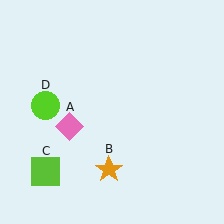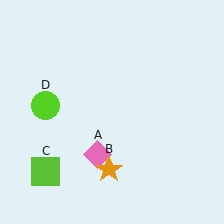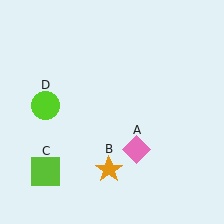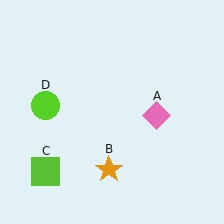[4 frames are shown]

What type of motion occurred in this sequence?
The pink diamond (object A) rotated counterclockwise around the center of the scene.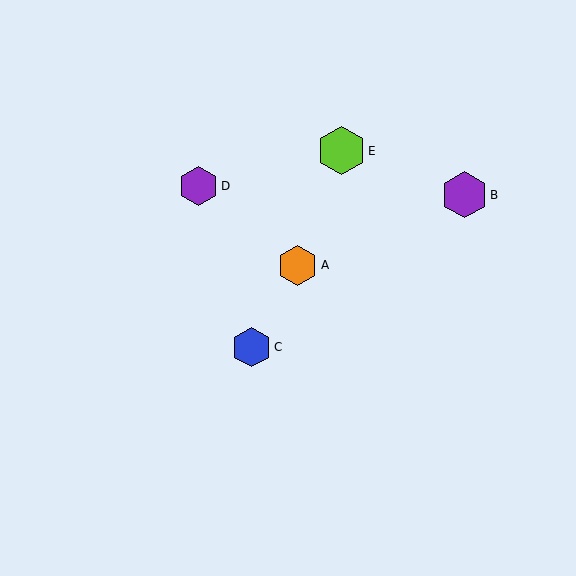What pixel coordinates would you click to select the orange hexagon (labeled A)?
Click at (298, 265) to select the orange hexagon A.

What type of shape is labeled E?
Shape E is a lime hexagon.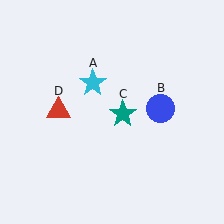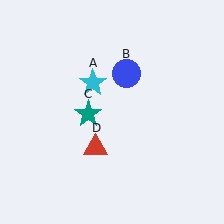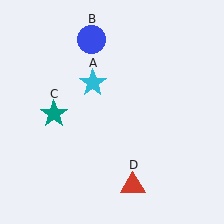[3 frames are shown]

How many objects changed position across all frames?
3 objects changed position: blue circle (object B), teal star (object C), red triangle (object D).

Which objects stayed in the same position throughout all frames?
Cyan star (object A) remained stationary.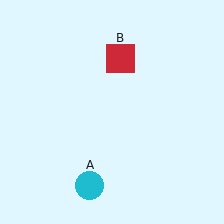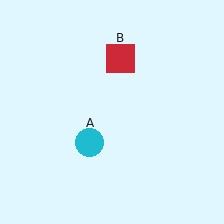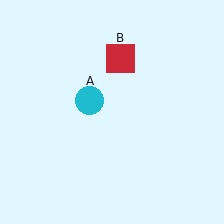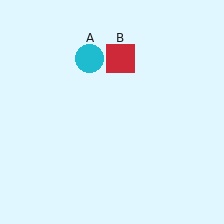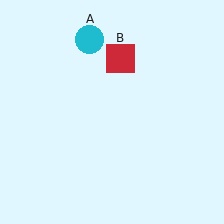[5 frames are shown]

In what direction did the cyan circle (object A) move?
The cyan circle (object A) moved up.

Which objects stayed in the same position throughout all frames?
Red square (object B) remained stationary.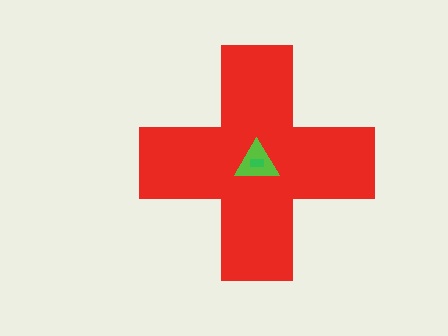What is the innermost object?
The green rectangle.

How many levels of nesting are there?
3.